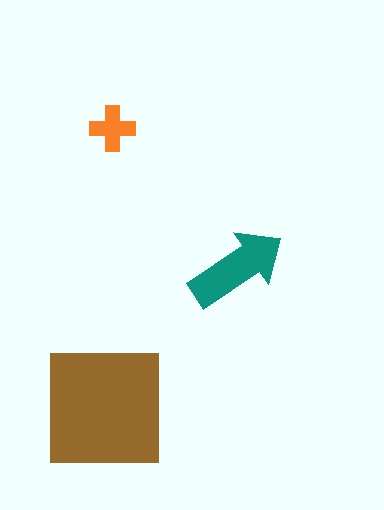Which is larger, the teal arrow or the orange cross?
The teal arrow.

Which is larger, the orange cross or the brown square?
The brown square.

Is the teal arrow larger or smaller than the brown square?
Smaller.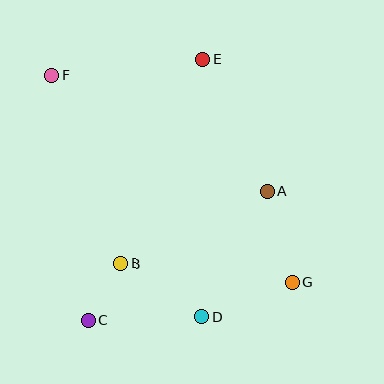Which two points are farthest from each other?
Points F and G are farthest from each other.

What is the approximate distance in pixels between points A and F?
The distance between A and F is approximately 245 pixels.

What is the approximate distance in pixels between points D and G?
The distance between D and G is approximately 97 pixels.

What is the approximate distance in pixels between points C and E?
The distance between C and E is approximately 285 pixels.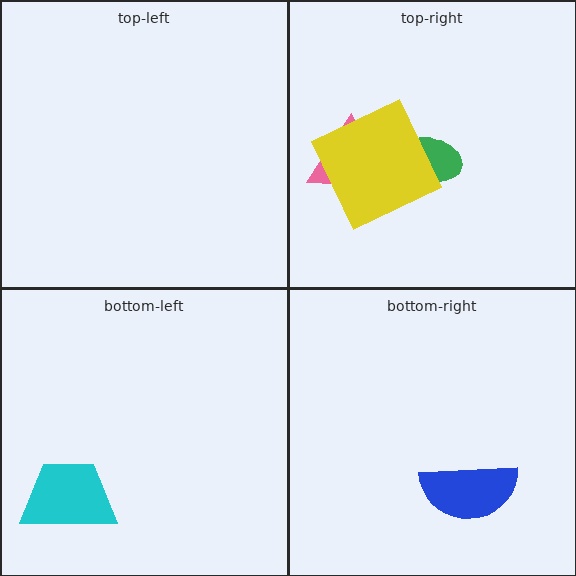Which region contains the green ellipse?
The top-right region.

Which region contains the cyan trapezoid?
The bottom-left region.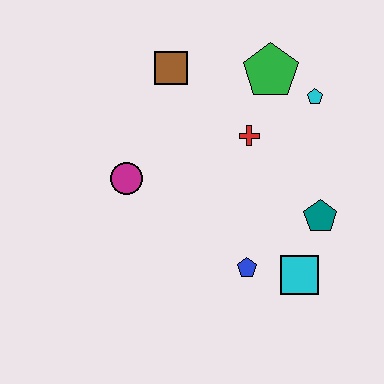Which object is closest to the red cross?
The green pentagon is closest to the red cross.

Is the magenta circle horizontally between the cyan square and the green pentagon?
No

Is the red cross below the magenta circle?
No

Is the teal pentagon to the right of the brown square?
Yes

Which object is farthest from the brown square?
The cyan square is farthest from the brown square.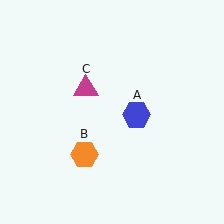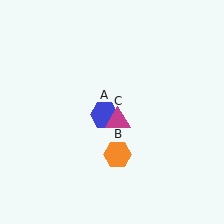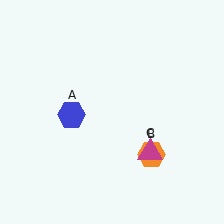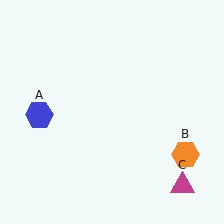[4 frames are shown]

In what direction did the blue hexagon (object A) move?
The blue hexagon (object A) moved left.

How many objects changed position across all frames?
3 objects changed position: blue hexagon (object A), orange hexagon (object B), magenta triangle (object C).